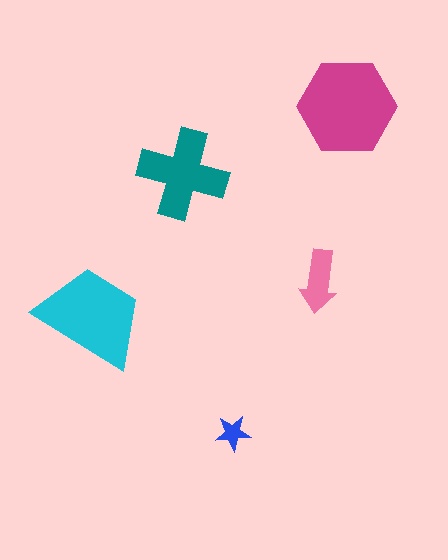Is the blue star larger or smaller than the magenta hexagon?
Smaller.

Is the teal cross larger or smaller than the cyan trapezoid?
Smaller.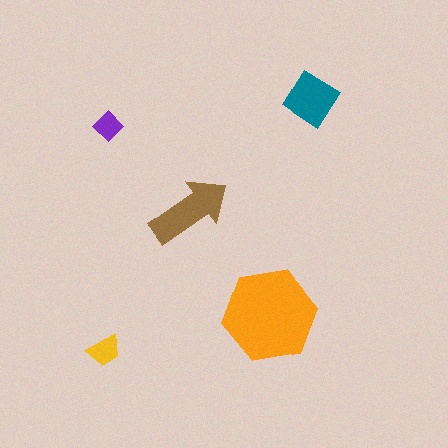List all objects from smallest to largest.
The purple diamond, the yellow trapezoid, the teal diamond, the brown arrow, the orange hexagon.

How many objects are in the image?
There are 5 objects in the image.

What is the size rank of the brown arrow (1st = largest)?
2nd.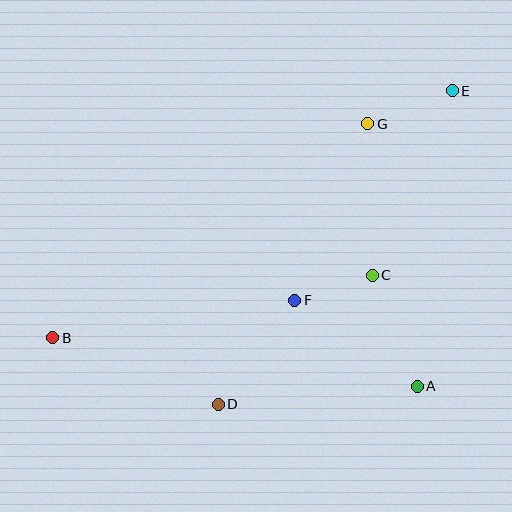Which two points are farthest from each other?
Points B and E are farthest from each other.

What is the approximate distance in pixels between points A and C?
The distance between A and C is approximately 120 pixels.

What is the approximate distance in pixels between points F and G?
The distance between F and G is approximately 191 pixels.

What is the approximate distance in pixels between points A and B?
The distance between A and B is approximately 368 pixels.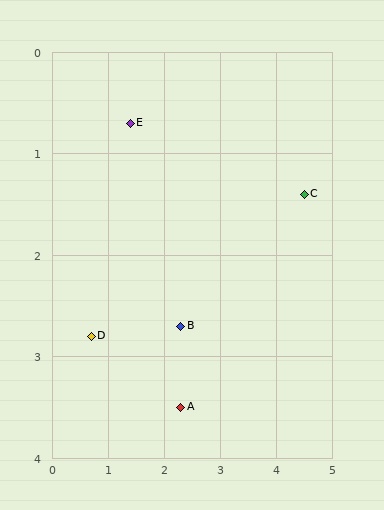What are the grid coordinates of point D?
Point D is at approximately (0.7, 2.8).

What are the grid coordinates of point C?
Point C is at approximately (4.5, 1.4).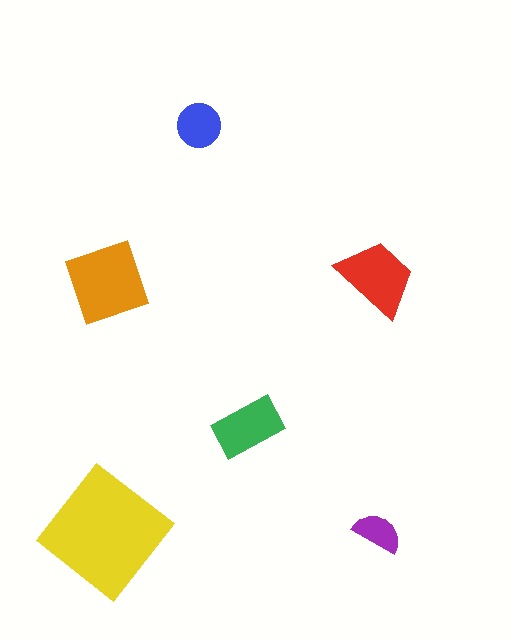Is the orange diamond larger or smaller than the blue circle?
Larger.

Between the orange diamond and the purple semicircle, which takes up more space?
The orange diamond.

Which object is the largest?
The yellow diamond.